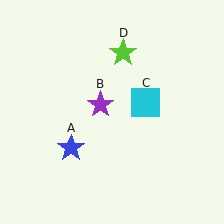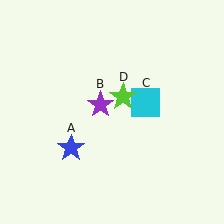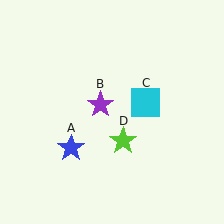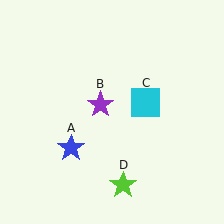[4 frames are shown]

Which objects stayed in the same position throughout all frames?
Blue star (object A) and purple star (object B) and cyan square (object C) remained stationary.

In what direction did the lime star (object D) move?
The lime star (object D) moved down.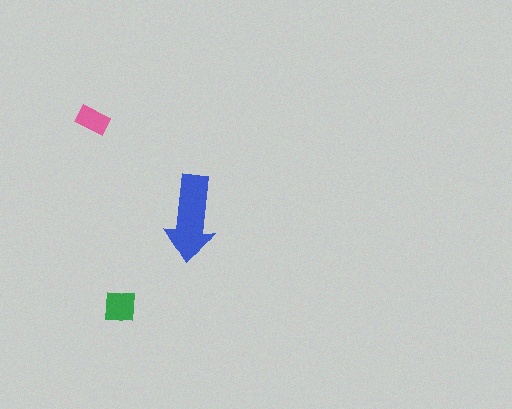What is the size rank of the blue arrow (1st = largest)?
1st.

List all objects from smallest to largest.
The pink rectangle, the green square, the blue arrow.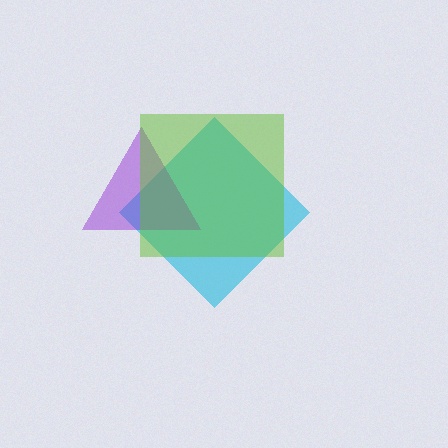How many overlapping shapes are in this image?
There are 3 overlapping shapes in the image.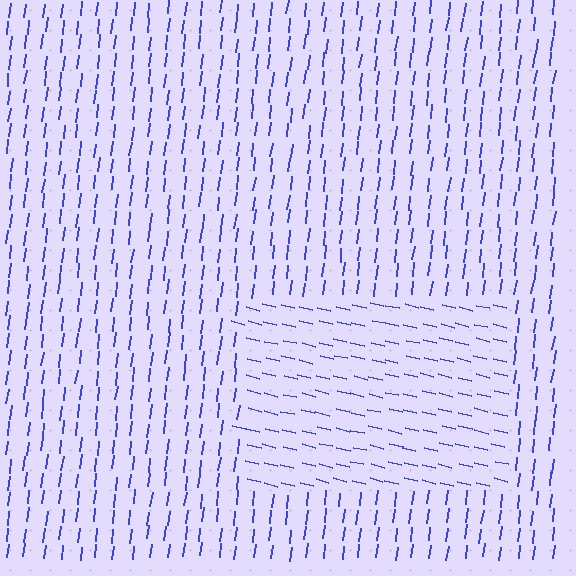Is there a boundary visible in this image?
Yes, there is a texture boundary formed by a change in line orientation.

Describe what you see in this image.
The image is filled with small blue line segments. A rectangle region in the image has lines oriented differently from the surrounding lines, creating a visible texture boundary.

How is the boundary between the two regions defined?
The boundary is defined purely by a change in line orientation (approximately 83 degrees difference). All lines are the same color and thickness.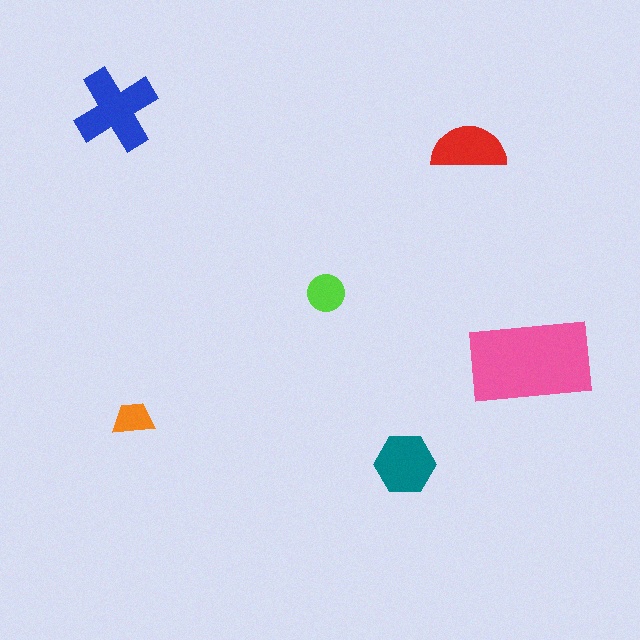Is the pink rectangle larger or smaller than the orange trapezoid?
Larger.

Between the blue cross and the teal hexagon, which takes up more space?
The blue cross.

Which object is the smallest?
The orange trapezoid.